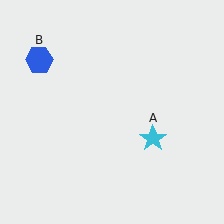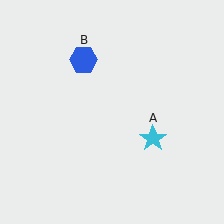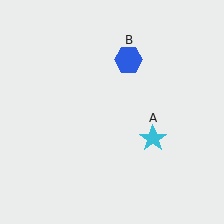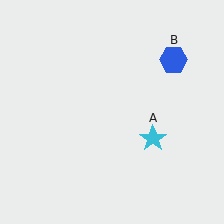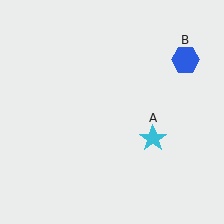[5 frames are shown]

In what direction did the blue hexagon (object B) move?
The blue hexagon (object B) moved right.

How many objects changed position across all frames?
1 object changed position: blue hexagon (object B).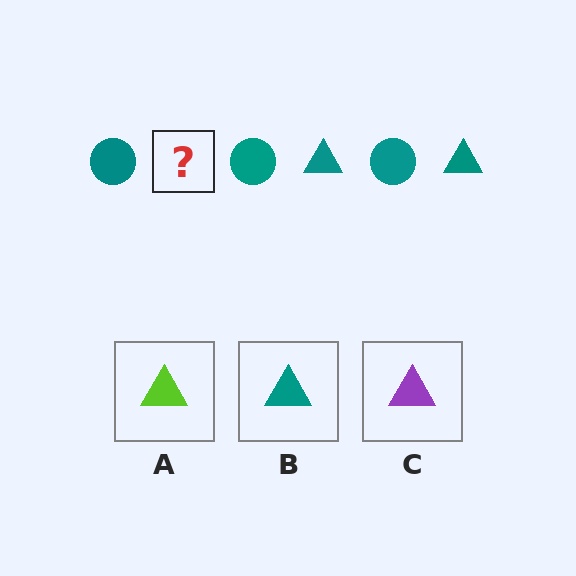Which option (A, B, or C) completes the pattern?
B.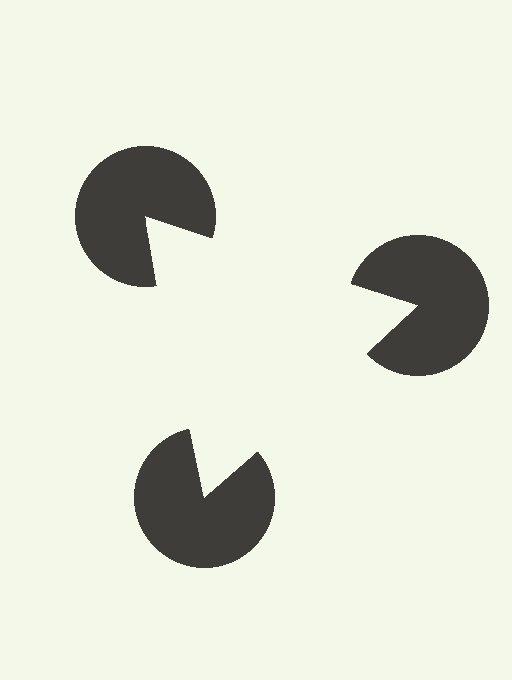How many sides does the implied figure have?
3 sides.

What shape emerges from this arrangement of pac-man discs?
An illusory triangle — its edges are inferred from the aligned wedge cuts in the pac-man discs, not physically drawn.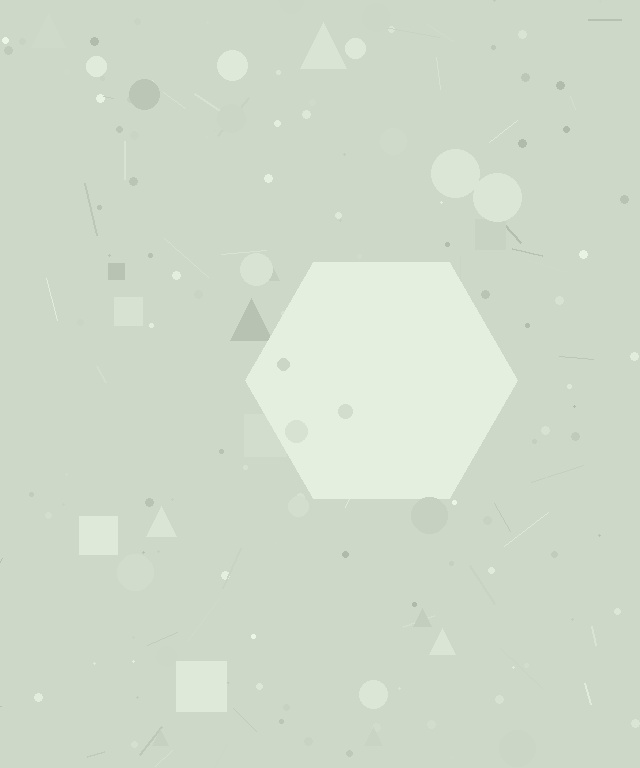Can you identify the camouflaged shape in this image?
The camouflaged shape is a hexagon.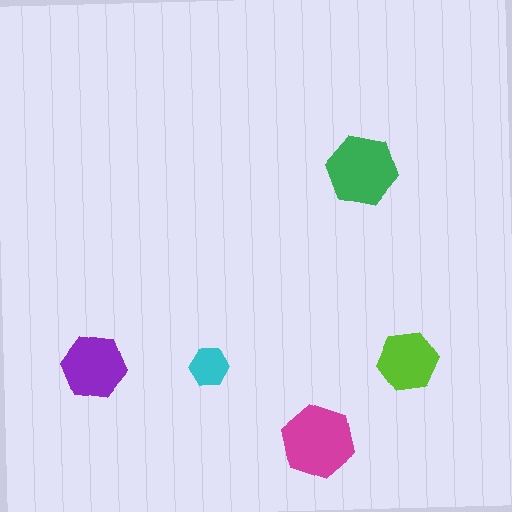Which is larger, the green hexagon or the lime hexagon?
The green one.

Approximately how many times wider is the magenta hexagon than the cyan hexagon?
About 2 times wider.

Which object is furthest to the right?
The lime hexagon is rightmost.